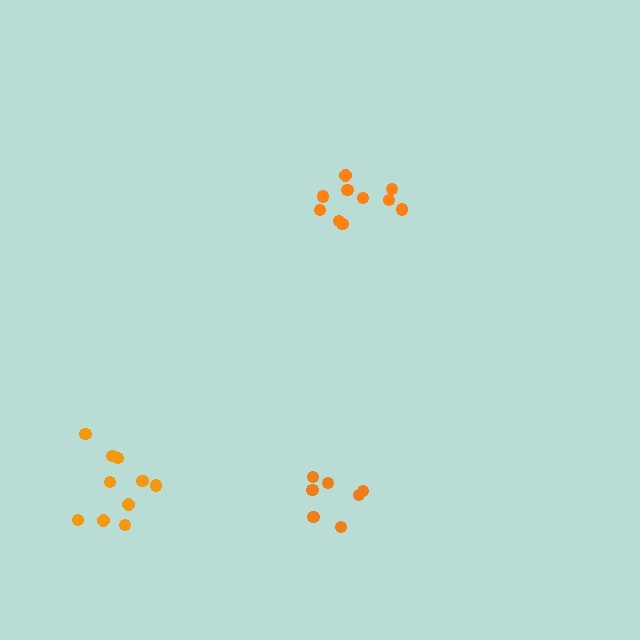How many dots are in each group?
Group 1: 10 dots, Group 2: 7 dots, Group 3: 10 dots (27 total).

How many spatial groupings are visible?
There are 3 spatial groupings.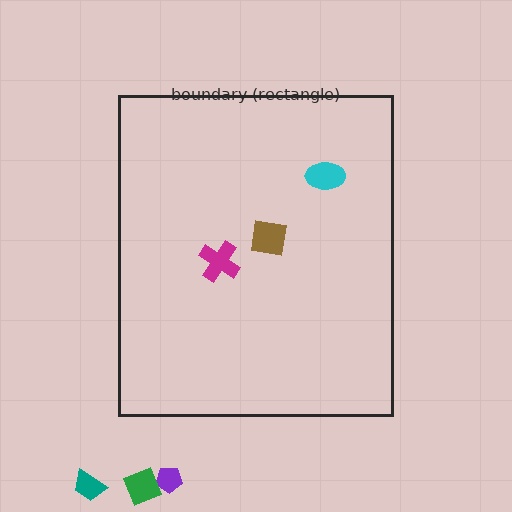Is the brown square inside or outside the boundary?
Inside.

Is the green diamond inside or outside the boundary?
Outside.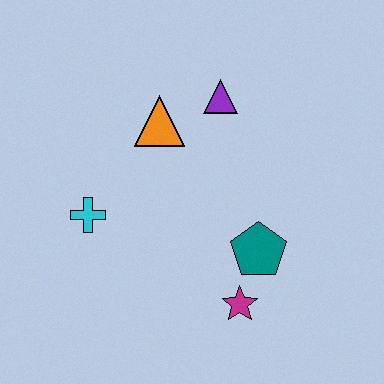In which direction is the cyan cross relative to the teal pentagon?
The cyan cross is to the left of the teal pentagon.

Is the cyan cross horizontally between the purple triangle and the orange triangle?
No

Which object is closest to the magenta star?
The teal pentagon is closest to the magenta star.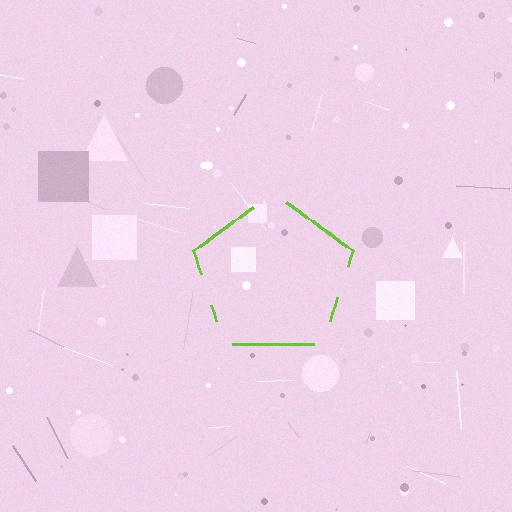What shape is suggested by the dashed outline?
The dashed outline suggests a pentagon.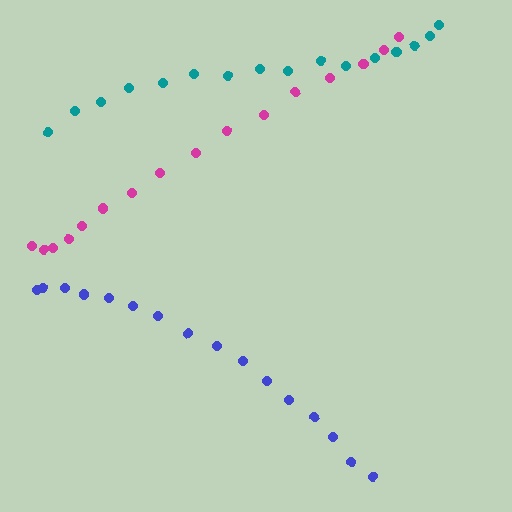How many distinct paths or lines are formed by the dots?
There are 3 distinct paths.